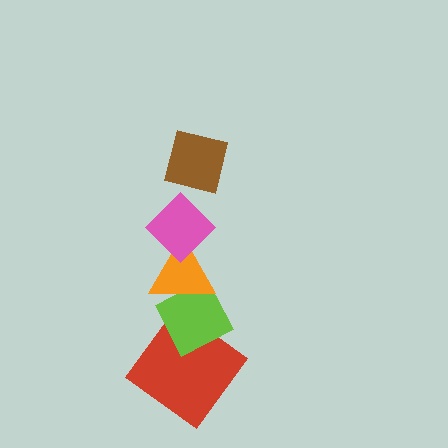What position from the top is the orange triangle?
The orange triangle is 3rd from the top.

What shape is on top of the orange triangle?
The pink diamond is on top of the orange triangle.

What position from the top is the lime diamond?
The lime diamond is 4th from the top.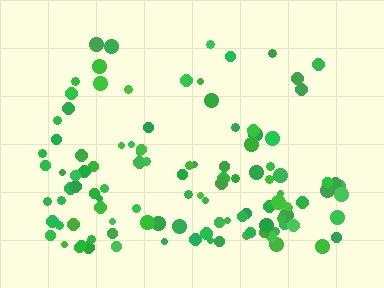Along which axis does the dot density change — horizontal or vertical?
Vertical.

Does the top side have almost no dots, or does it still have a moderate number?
Still a moderate number, just noticeably fewer than the bottom.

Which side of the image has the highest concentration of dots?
The bottom.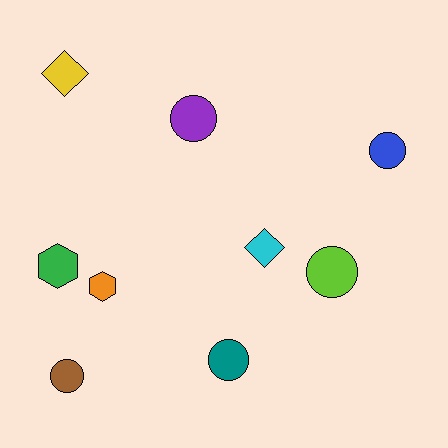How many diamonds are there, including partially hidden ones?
There are 2 diamonds.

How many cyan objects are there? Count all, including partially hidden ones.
There is 1 cyan object.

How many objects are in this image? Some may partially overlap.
There are 9 objects.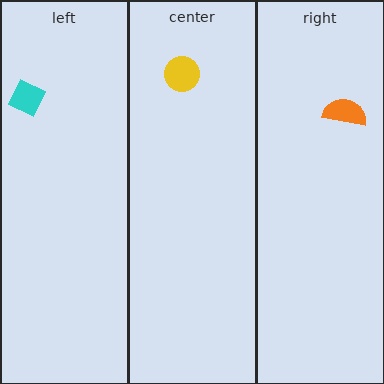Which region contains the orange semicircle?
The right region.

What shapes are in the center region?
The yellow circle.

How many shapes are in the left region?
1.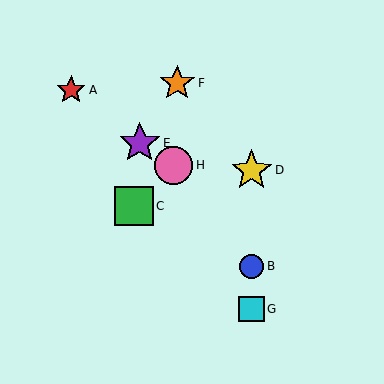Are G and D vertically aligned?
Yes, both are at x≈252.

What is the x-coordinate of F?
Object F is at x≈177.